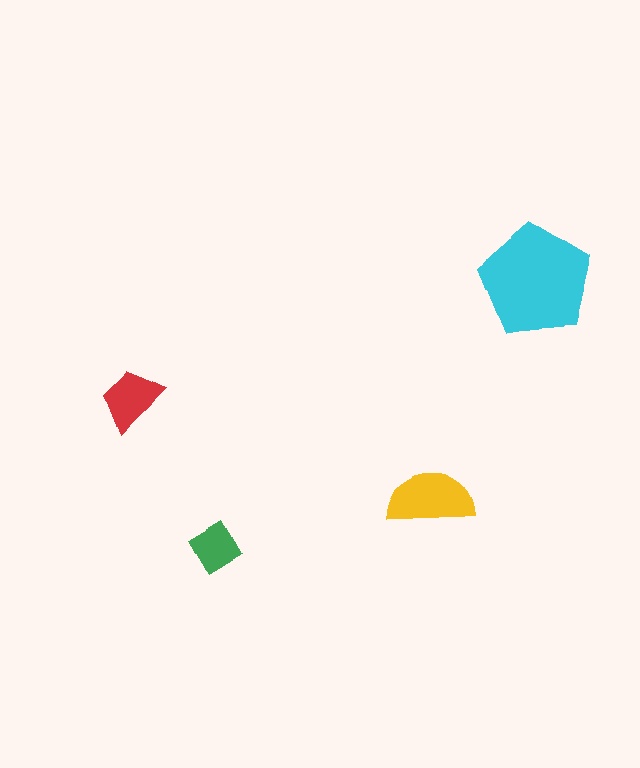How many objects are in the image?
There are 4 objects in the image.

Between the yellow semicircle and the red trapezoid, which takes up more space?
The yellow semicircle.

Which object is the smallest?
The green diamond.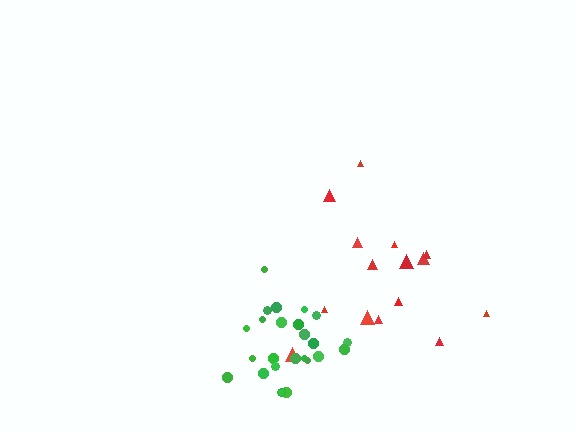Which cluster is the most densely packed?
Green.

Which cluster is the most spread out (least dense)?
Red.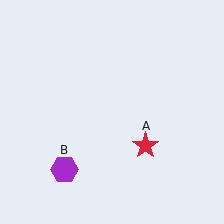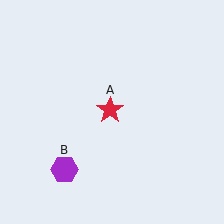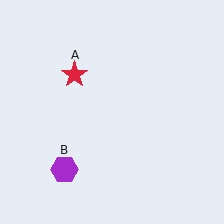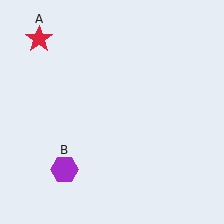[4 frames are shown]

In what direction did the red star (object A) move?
The red star (object A) moved up and to the left.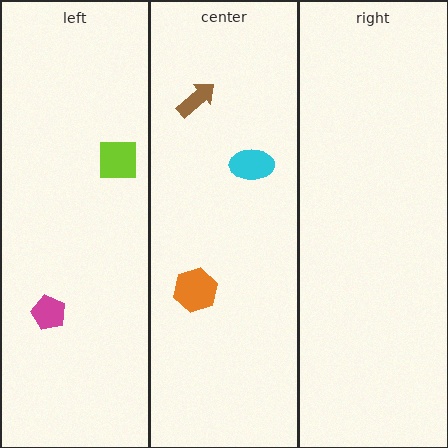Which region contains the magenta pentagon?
The left region.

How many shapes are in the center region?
3.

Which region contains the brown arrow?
The center region.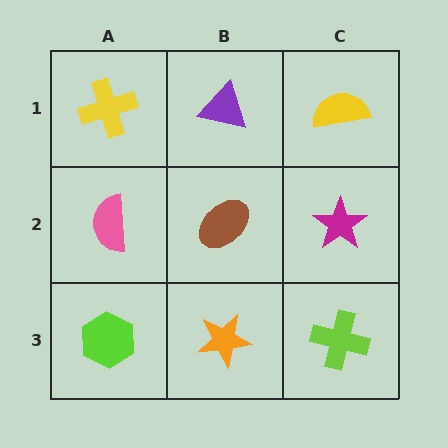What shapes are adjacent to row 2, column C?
A yellow semicircle (row 1, column C), a lime cross (row 3, column C), a brown ellipse (row 2, column B).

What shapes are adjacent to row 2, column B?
A purple triangle (row 1, column B), an orange star (row 3, column B), a pink semicircle (row 2, column A), a magenta star (row 2, column C).